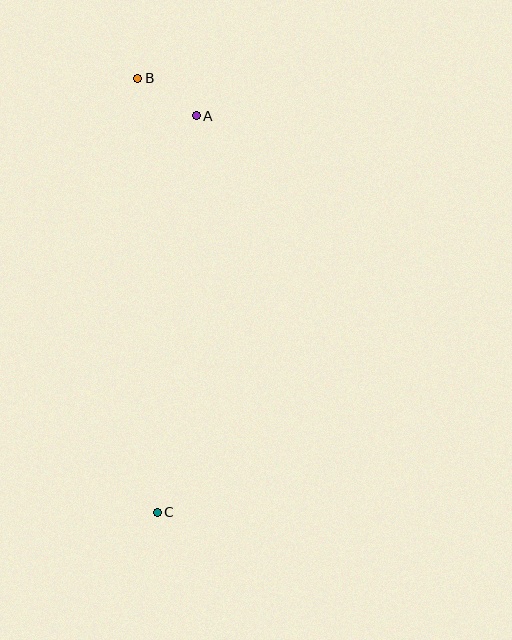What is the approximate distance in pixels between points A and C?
The distance between A and C is approximately 399 pixels.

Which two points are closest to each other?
Points A and B are closest to each other.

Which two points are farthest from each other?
Points B and C are farthest from each other.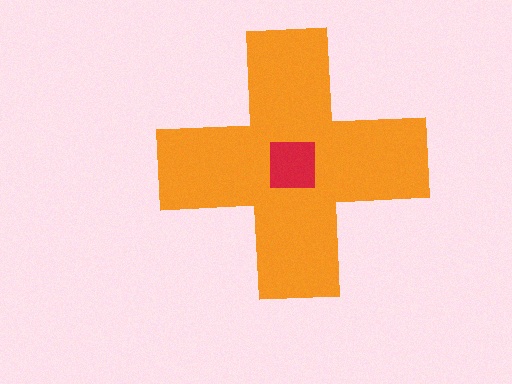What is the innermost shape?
The red square.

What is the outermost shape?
The orange cross.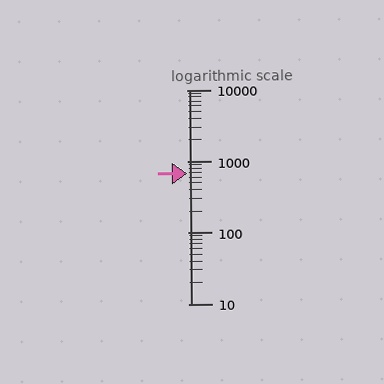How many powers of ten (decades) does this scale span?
The scale spans 3 decades, from 10 to 10000.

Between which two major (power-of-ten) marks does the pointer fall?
The pointer is between 100 and 1000.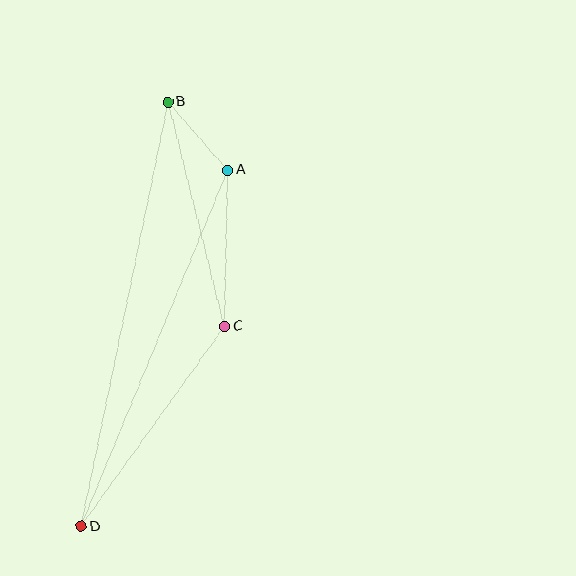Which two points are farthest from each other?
Points B and D are farthest from each other.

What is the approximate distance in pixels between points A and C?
The distance between A and C is approximately 156 pixels.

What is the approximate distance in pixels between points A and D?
The distance between A and D is approximately 385 pixels.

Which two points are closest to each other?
Points A and B are closest to each other.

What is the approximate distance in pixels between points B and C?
The distance between B and C is approximately 232 pixels.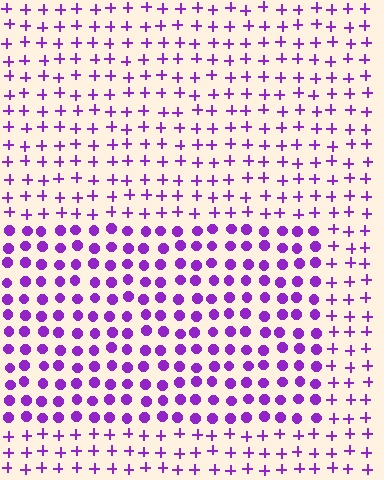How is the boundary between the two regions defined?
The boundary is defined by a change in element shape: circles inside vs. plus signs outside. All elements share the same color and spacing.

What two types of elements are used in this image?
The image uses circles inside the rectangle region and plus signs outside it.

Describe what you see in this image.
The image is filled with small purple elements arranged in a uniform grid. A rectangle-shaped region contains circles, while the surrounding area contains plus signs. The boundary is defined purely by the change in element shape.